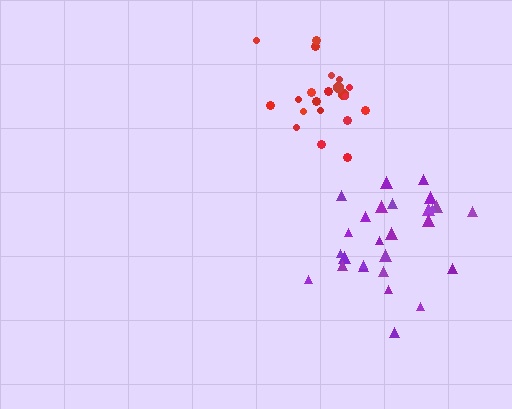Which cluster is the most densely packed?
Red.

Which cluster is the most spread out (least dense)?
Purple.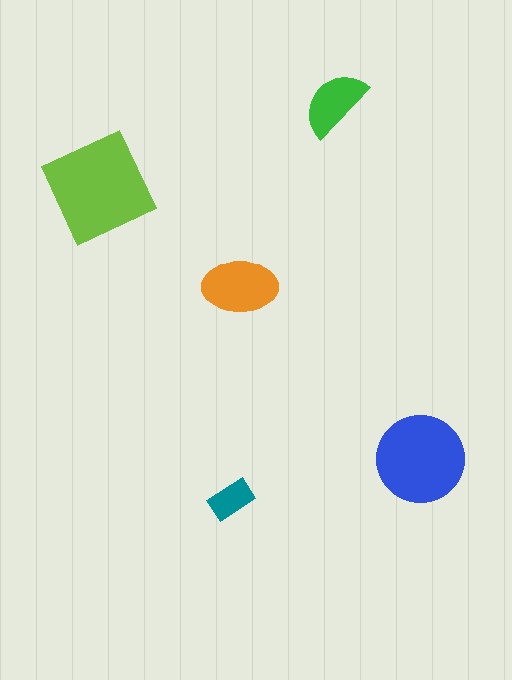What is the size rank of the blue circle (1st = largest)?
2nd.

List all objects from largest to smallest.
The lime diamond, the blue circle, the orange ellipse, the green semicircle, the teal rectangle.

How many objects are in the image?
There are 5 objects in the image.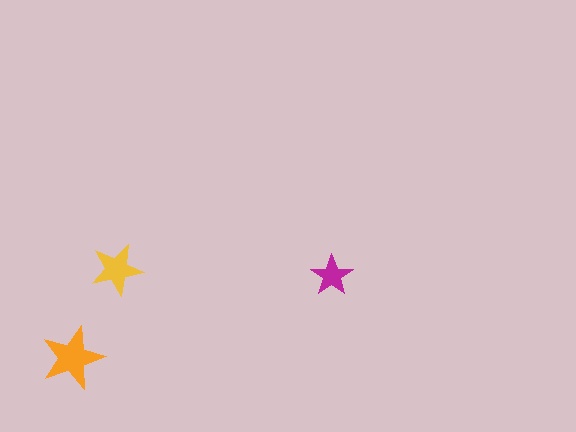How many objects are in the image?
There are 3 objects in the image.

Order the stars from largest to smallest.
the orange one, the yellow one, the magenta one.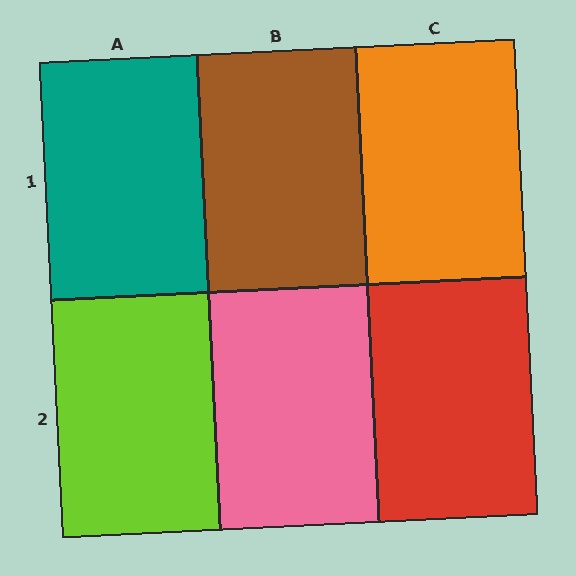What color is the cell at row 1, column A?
Teal.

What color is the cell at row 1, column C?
Orange.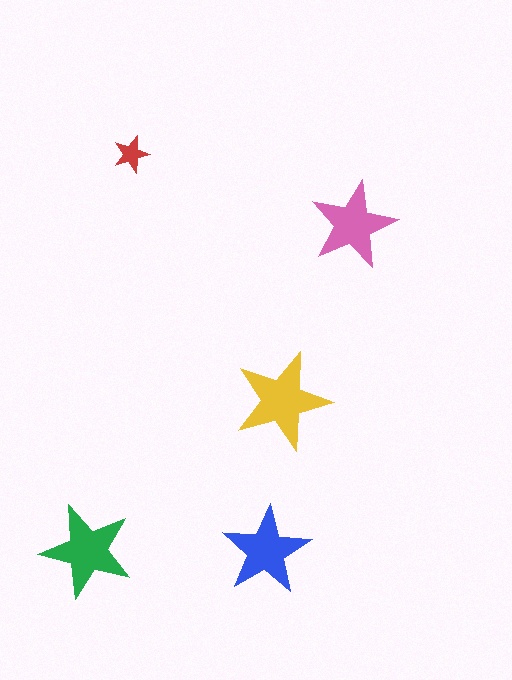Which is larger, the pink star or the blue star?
The blue one.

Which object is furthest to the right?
The pink star is rightmost.